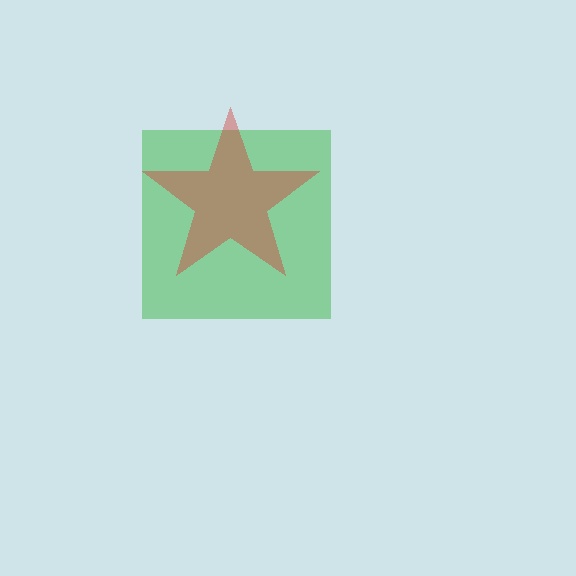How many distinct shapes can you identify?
There are 2 distinct shapes: a green square, a red star.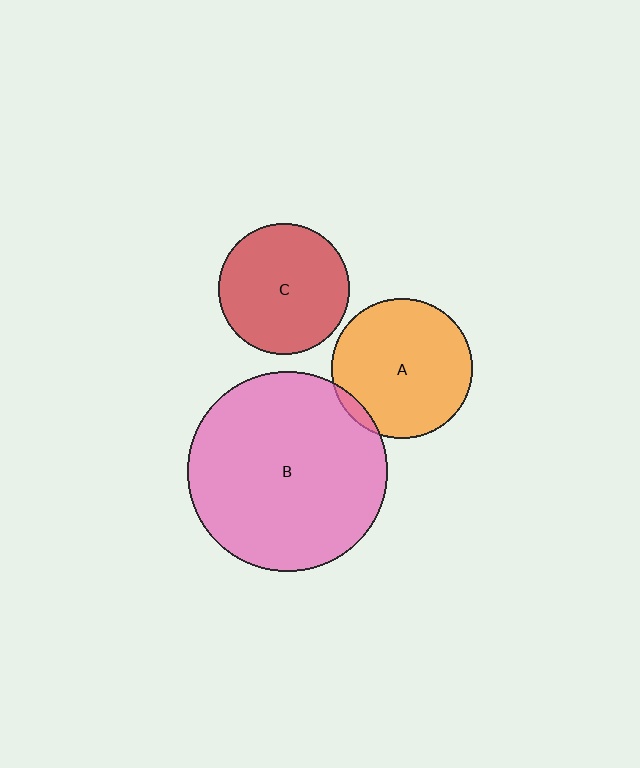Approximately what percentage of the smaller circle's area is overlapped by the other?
Approximately 5%.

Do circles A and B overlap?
Yes.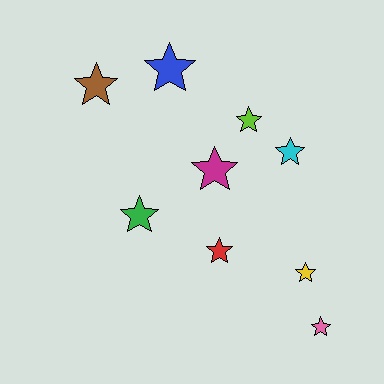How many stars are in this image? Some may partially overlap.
There are 9 stars.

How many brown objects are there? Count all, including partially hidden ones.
There is 1 brown object.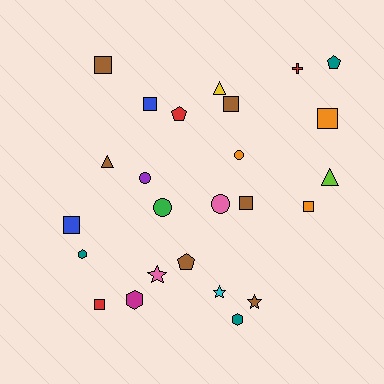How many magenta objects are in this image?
There is 1 magenta object.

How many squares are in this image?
There are 8 squares.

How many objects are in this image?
There are 25 objects.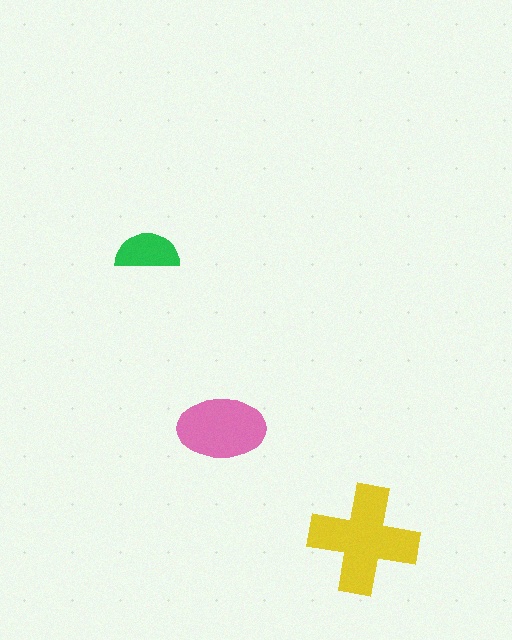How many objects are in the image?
There are 3 objects in the image.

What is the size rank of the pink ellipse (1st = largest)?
2nd.